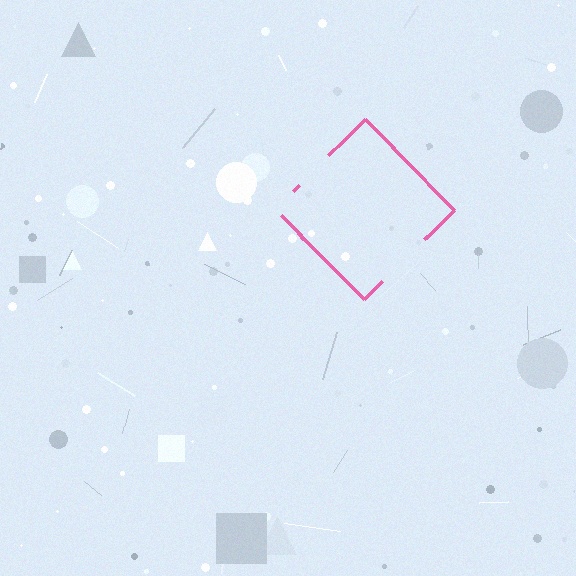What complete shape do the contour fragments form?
The contour fragments form a diamond.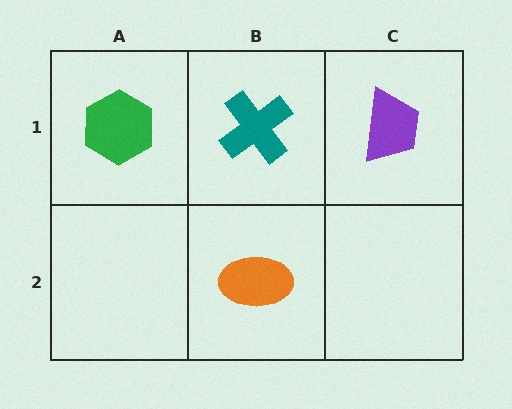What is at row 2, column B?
An orange ellipse.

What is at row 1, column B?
A teal cross.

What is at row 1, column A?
A green hexagon.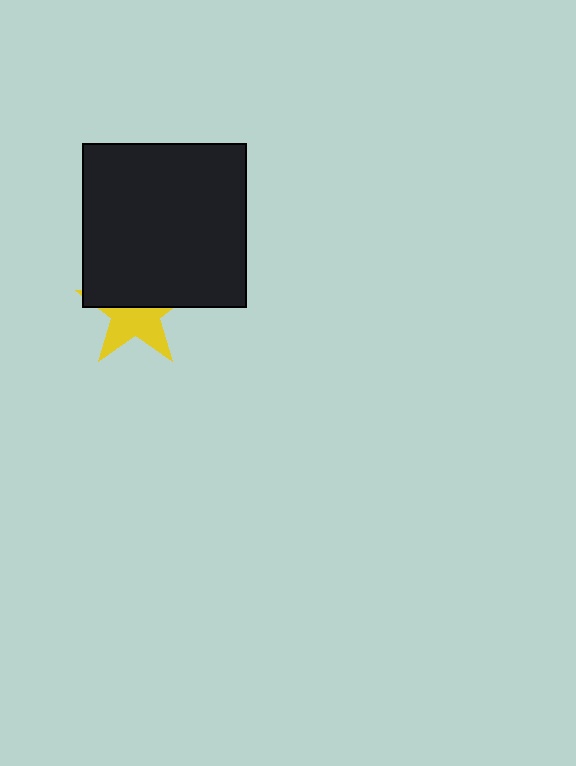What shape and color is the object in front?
The object in front is a black square.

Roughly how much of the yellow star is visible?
About half of it is visible (roughly 50%).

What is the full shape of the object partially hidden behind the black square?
The partially hidden object is a yellow star.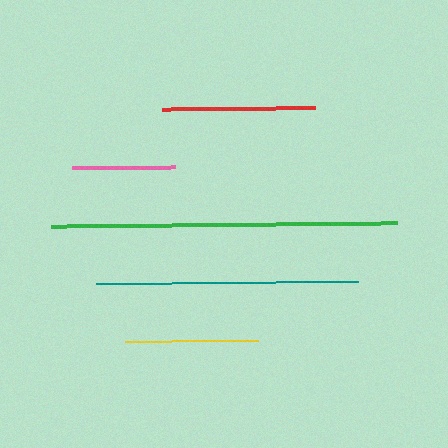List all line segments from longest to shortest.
From longest to shortest: green, teal, red, yellow, pink.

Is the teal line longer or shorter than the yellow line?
The teal line is longer than the yellow line.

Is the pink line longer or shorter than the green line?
The green line is longer than the pink line.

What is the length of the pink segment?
The pink segment is approximately 103 pixels long.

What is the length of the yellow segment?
The yellow segment is approximately 133 pixels long.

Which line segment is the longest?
The green line is the longest at approximately 346 pixels.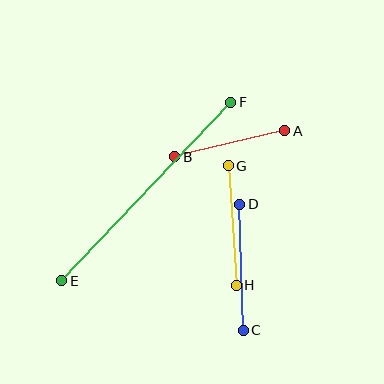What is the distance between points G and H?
The distance is approximately 120 pixels.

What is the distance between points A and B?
The distance is approximately 113 pixels.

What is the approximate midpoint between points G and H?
The midpoint is at approximately (232, 225) pixels.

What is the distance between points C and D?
The distance is approximately 126 pixels.